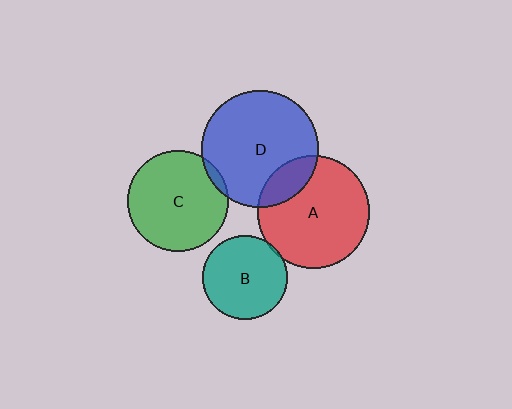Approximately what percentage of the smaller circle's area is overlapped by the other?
Approximately 5%.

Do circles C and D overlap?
Yes.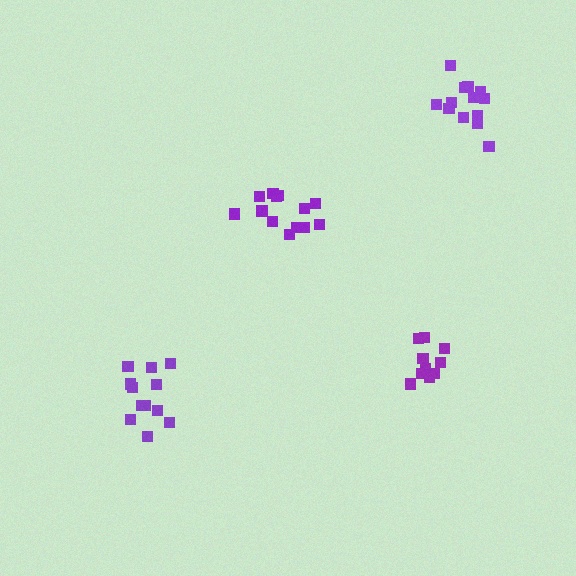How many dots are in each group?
Group 1: 12 dots, Group 2: 10 dots, Group 3: 13 dots, Group 4: 13 dots (48 total).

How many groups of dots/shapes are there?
There are 4 groups.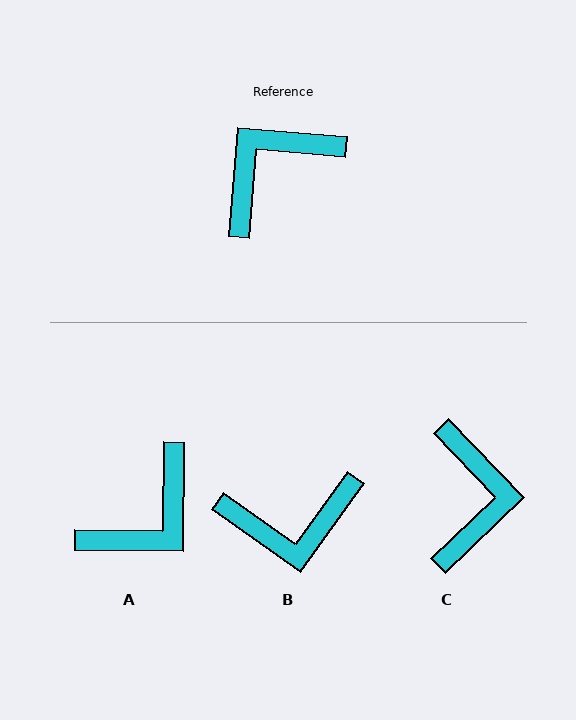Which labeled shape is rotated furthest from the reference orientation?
A, about 176 degrees away.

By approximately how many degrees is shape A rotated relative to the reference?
Approximately 176 degrees clockwise.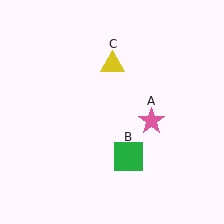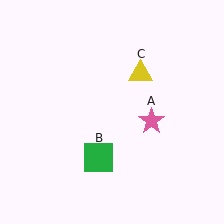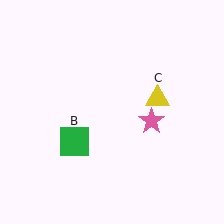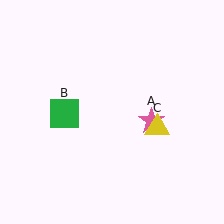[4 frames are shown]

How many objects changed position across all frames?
2 objects changed position: green square (object B), yellow triangle (object C).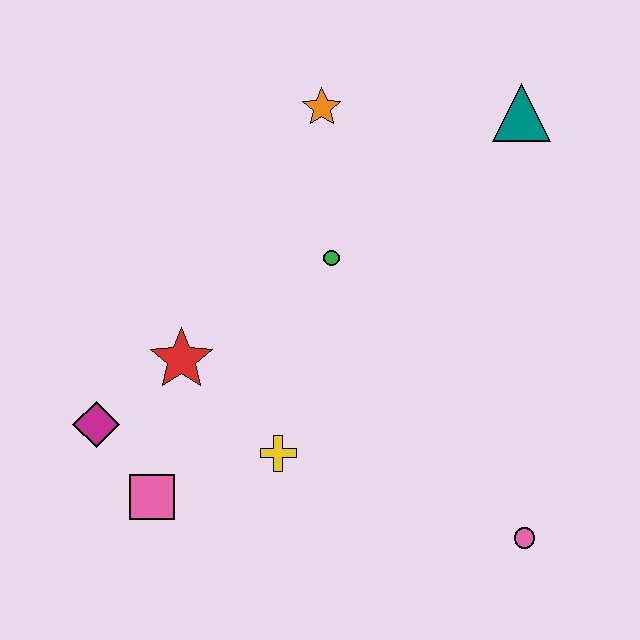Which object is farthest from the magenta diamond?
The teal triangle is farthest from the magenta diamond.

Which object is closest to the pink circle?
The yellow cross is closest to the pink circle.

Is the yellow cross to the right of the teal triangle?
No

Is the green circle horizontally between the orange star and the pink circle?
Yes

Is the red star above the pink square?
Yes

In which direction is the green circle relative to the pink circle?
The green circle is above the pink circle.